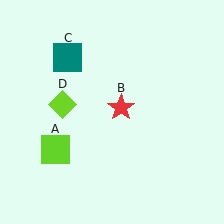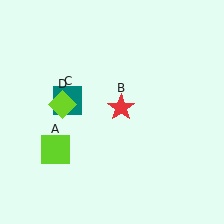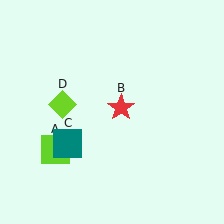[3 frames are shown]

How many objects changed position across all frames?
1 object changed position: teal square (object C).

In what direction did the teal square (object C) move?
The teal square (object C) moved down.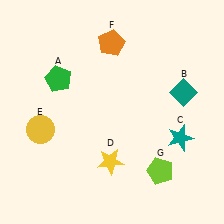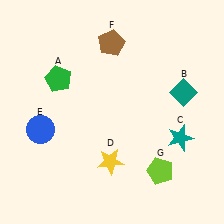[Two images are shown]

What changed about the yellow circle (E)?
In Image 1, E is yellow. In Image 2, it changed to blue.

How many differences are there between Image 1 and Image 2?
There are 2 differences between the two images.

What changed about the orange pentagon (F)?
In Image 1, F is orange. In Image 2, it changed to brown.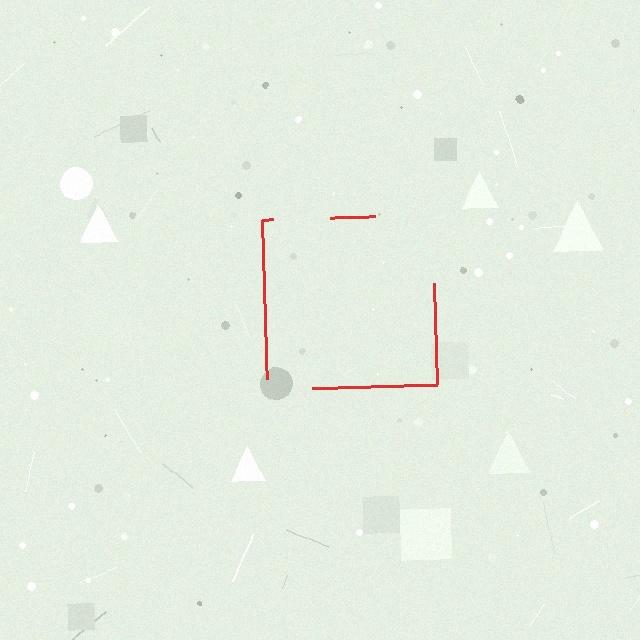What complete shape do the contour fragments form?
The contour fragments form a square.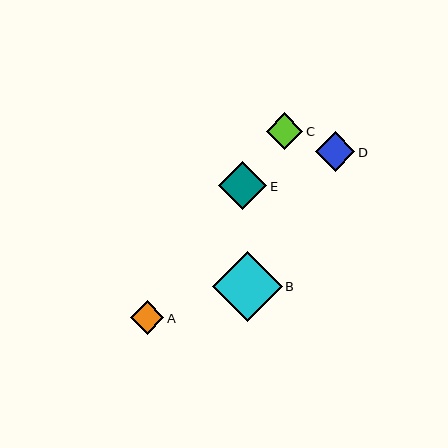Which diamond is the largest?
Diamond B is the largest with a size of approximately 70 pixels.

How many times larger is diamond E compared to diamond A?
Diamond E is approximately 1.4 times the size of diamond A.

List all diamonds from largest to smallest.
From largest to smallest: B, E, D, C, A.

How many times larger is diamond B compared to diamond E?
Diamond B is approximately 1.5 times the size of diamond E.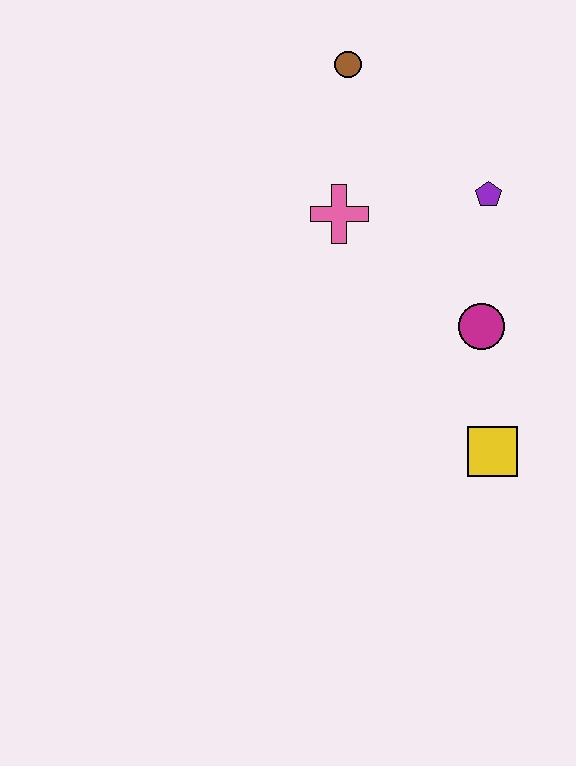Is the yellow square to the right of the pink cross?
Yes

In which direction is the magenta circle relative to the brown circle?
The magenta circle is below the brown circle.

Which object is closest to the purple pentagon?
The magenta circle is closest to the purple pentagon.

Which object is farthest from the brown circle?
The yellow square is farthest from the brown circle.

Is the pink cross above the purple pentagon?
No